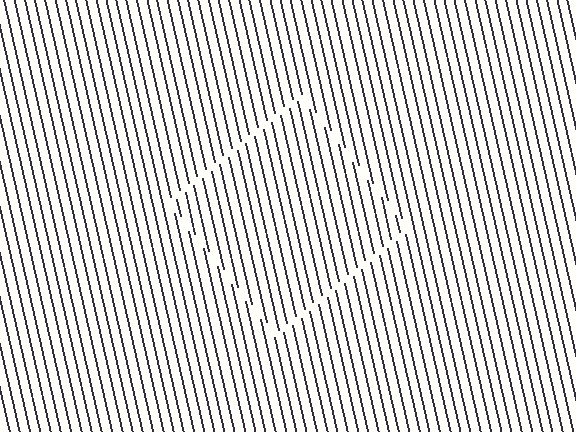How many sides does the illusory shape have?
4 sides — the line-ends trace a square.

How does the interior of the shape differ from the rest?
The interior of the shape contains the same grating, shifted by half a period — the contour is defined by the phase discontinuity where line-ends from the inner and outer gratings abut.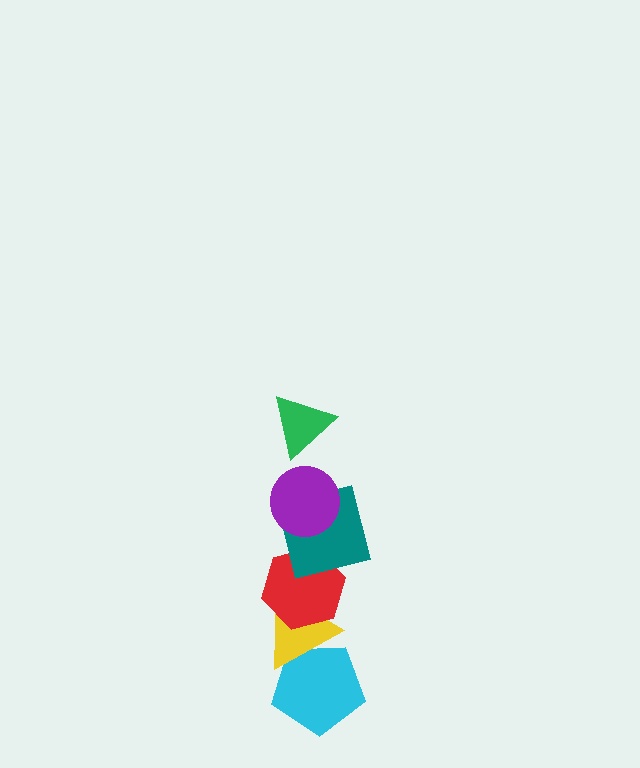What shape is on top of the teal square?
The purple circle is on top of the teal square.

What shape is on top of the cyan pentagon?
The yellow triangle is on top of the cyan pentagon.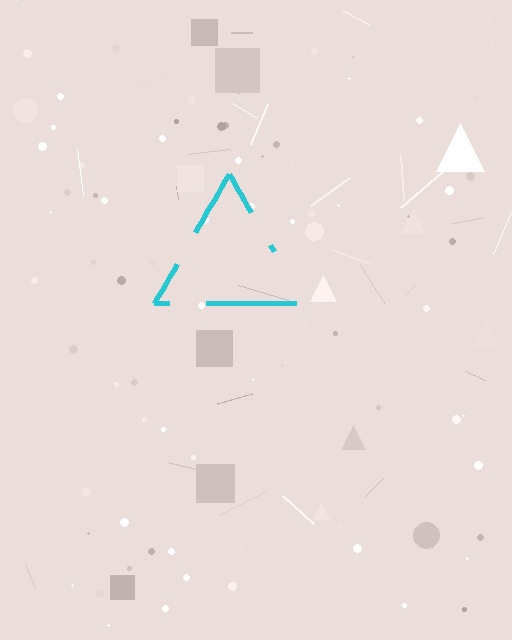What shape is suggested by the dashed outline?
The dashed outline suggests a triangle.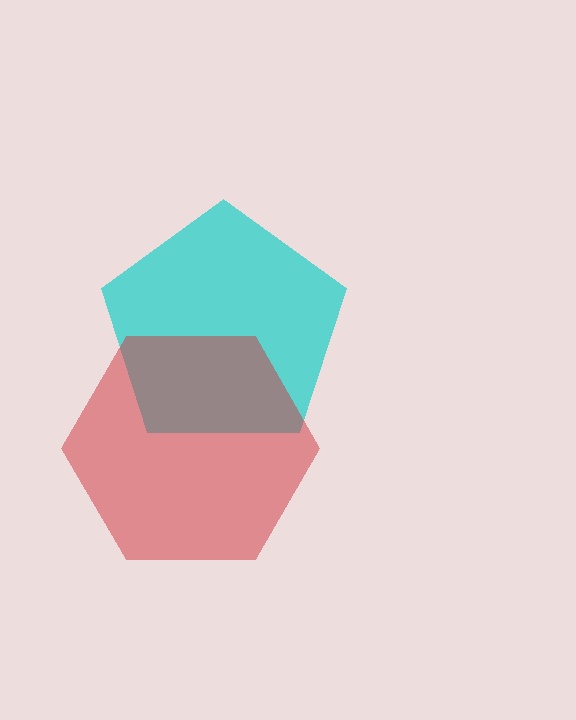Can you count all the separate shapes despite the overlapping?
Yes, there are 2 separate shapes.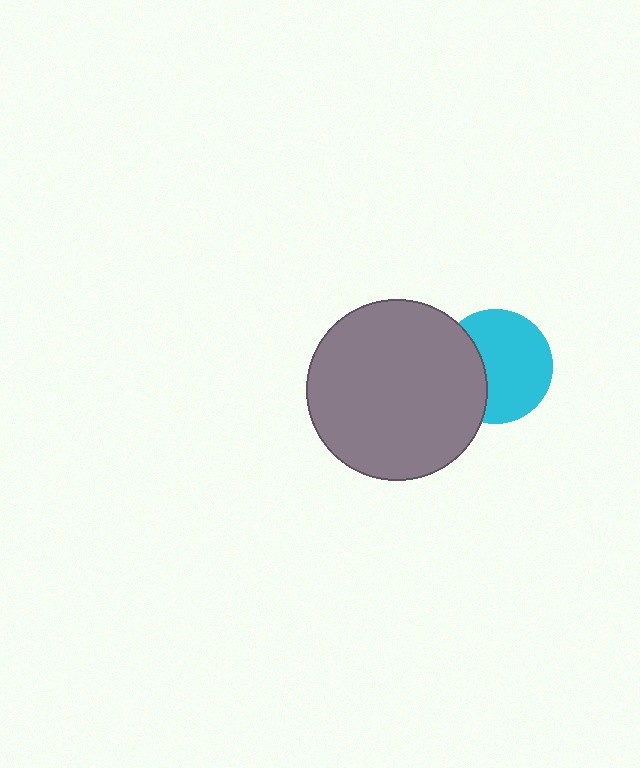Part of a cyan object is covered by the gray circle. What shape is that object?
It is a circle.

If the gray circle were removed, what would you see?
You would see the complete cyan circle.